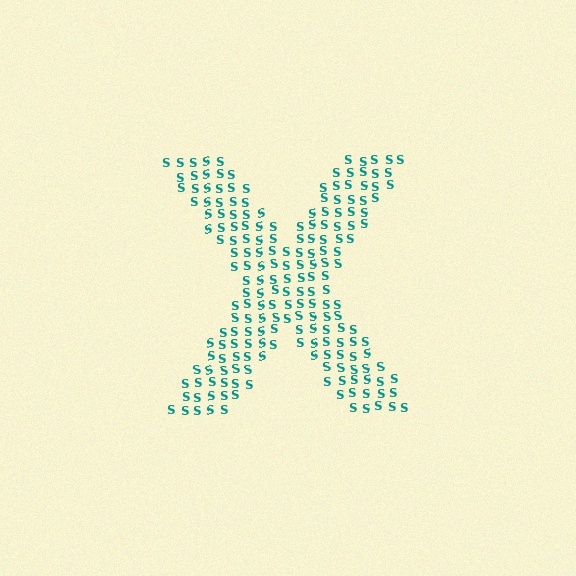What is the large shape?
The large shape is the letter X.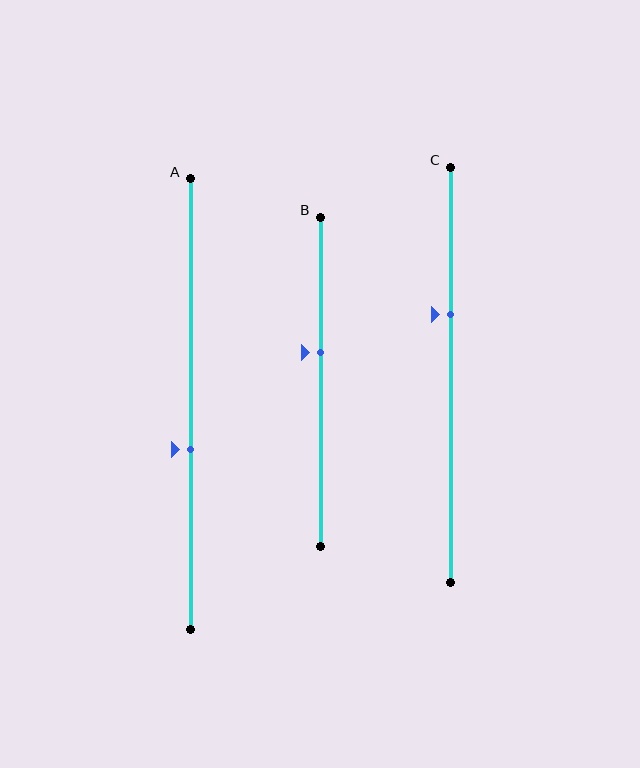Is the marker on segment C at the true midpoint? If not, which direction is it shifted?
No, the marker on segment C is shifted upward by about 15% of the segment length.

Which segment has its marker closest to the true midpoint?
Segment B has its marker closest to the true midpoint.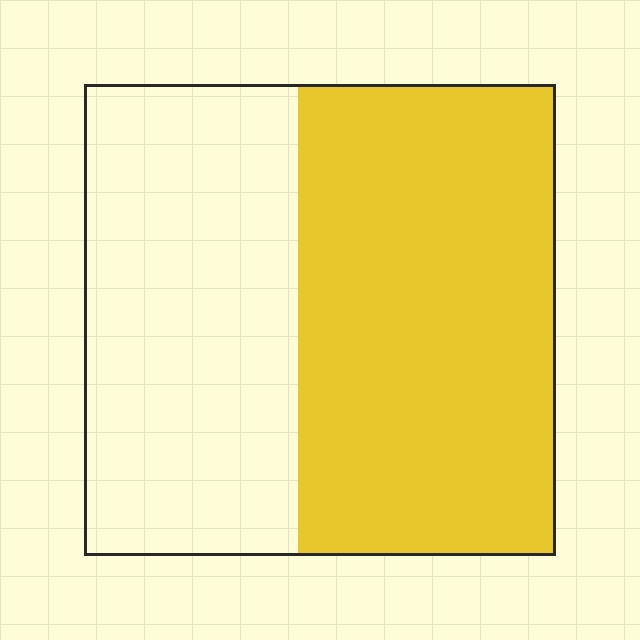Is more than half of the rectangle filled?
Yes.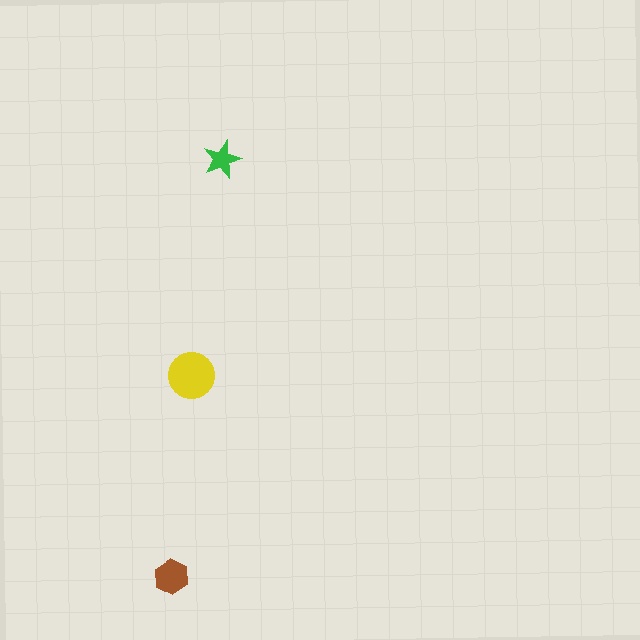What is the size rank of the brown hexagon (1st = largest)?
2nd.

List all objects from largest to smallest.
The yellow circle, the brown hexagon, the green star.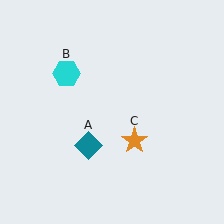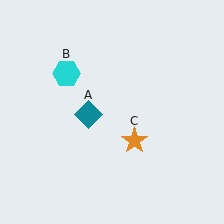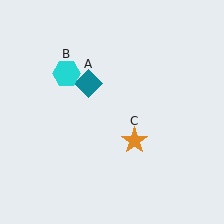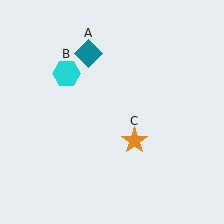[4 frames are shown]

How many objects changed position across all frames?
1 object changed position: teal diamond (object A).